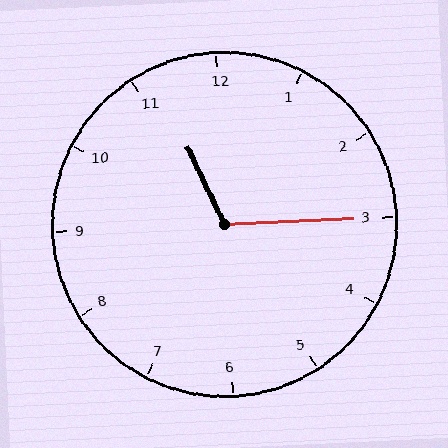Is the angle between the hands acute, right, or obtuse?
It is obtuse.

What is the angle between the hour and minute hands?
Approximately 112 degrees.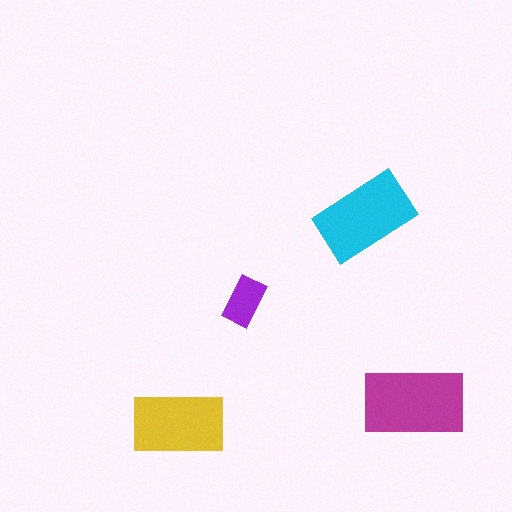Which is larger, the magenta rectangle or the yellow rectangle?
The magenta one.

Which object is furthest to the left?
The yellow rectangle is leftmost.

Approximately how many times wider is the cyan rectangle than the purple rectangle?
About 2 times wider.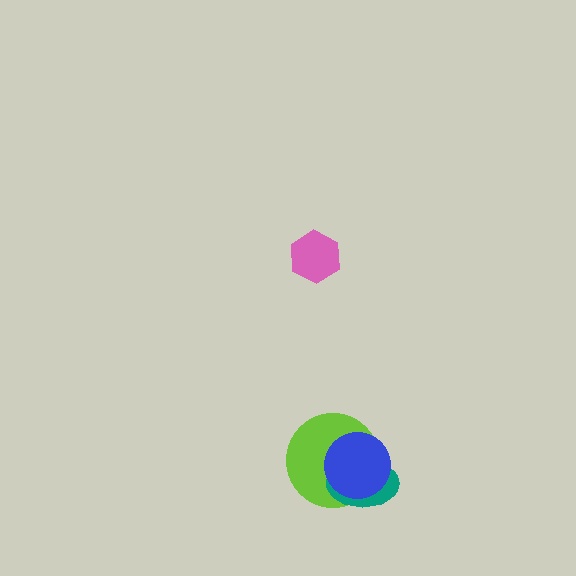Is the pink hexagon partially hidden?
No, no other shape covers it.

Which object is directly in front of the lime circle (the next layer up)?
The teal ellipse is directly in front of the lime circle.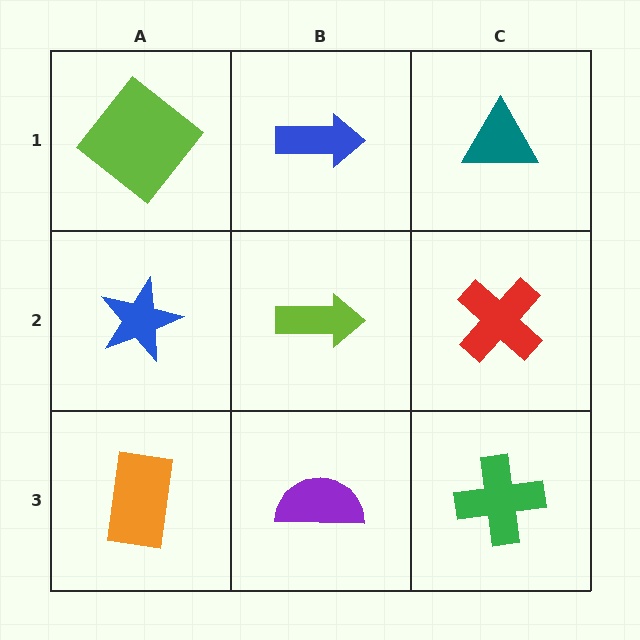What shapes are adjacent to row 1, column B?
A lime arrow (row 2, column B), a lime diamond (row 1, column A), a teal triangle (row 1, column C).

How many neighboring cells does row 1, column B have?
3.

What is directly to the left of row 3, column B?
An orange rectangle.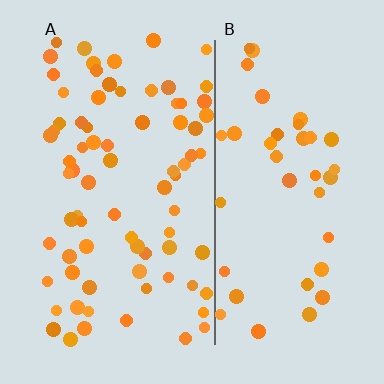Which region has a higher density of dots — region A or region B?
A (the left).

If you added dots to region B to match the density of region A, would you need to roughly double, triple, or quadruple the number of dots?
Approximately double.